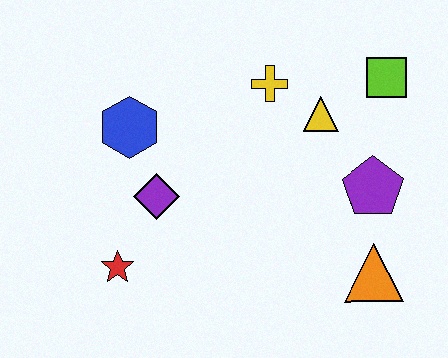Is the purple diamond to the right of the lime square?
No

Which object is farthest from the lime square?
The red star is farthest from the lime square.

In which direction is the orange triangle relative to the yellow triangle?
The orange triangle is below the yellow triangle.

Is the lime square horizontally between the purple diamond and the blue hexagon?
No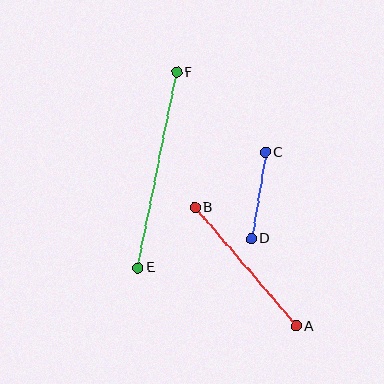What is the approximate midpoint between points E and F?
The midpoint is at approximately (158, 170) pixels.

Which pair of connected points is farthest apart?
Points E and F are farthest apart.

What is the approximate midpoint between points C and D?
The midpoint is at approximately (258, 195) pixels.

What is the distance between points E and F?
The distance is approximately 199 pixels.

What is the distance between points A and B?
The distance is approximately 156 pixels.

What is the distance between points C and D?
The distance is approximately 87 pixels.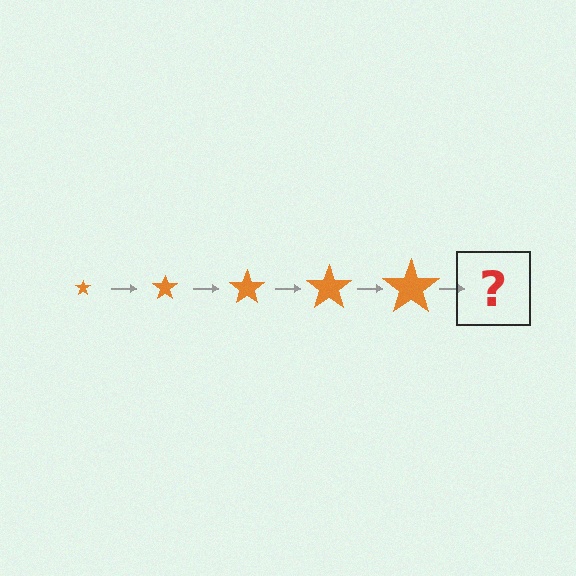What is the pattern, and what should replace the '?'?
The pattern is that the star gets progressively larger each step. The '?' should be an orange star, larger than the previous one.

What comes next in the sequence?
The next element should be an orange star, larger than the previous one.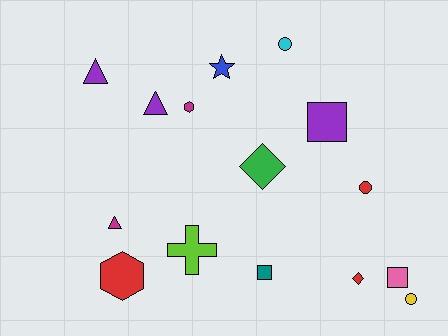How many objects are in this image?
There are 15 objects.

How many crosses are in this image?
There is 1 cross.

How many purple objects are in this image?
There are 3 purple objects.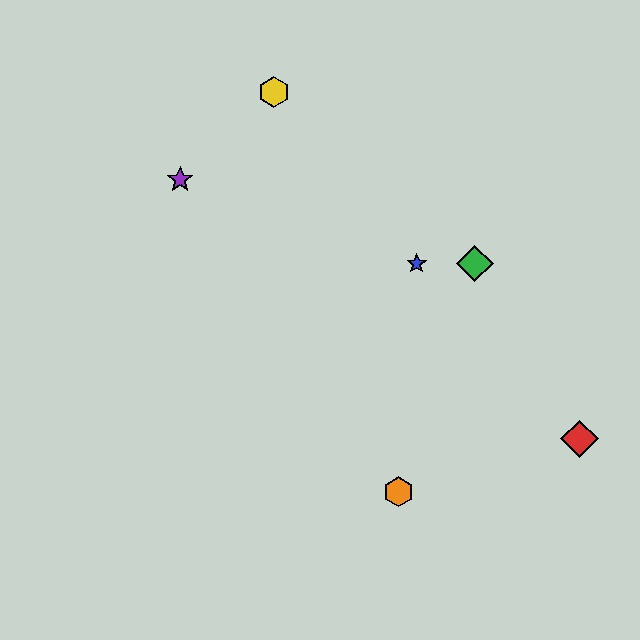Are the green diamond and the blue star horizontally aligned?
Yes, both are at y≈264.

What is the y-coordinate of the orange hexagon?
The orange hexagon is at y≈492.